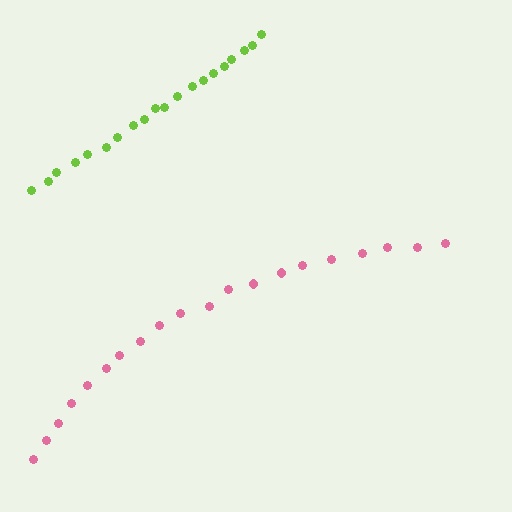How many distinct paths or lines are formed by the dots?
There are 2 distinct paths.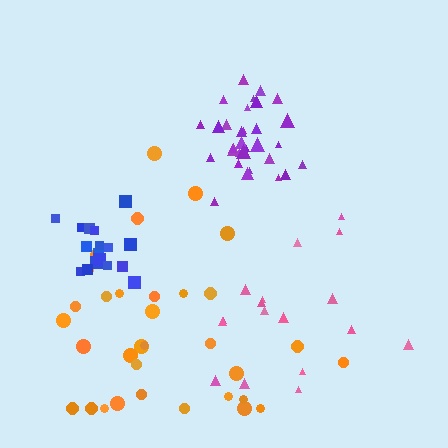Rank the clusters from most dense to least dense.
purple, blue, orange, pink.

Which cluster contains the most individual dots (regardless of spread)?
Orange (33).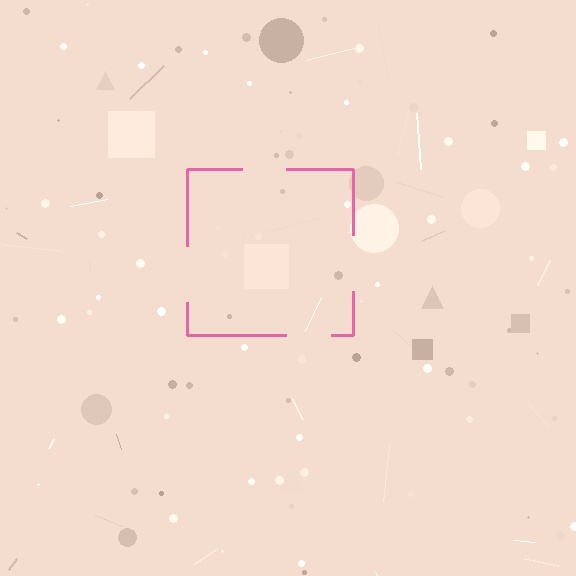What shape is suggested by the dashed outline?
The dashed outline suggests a square.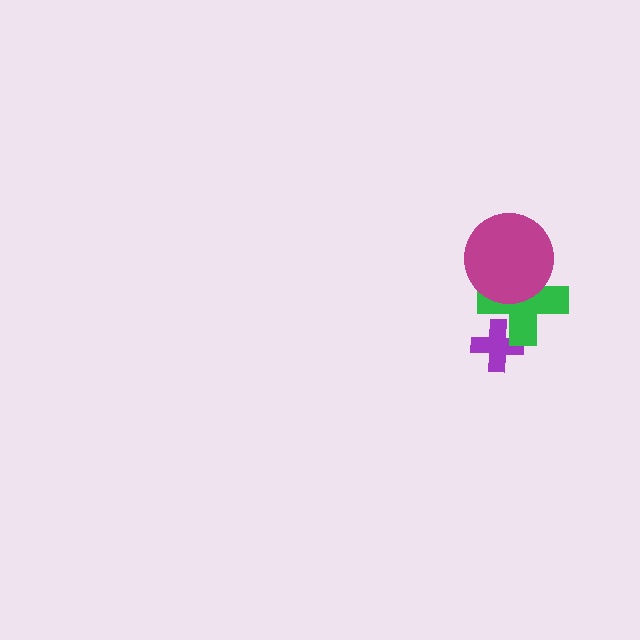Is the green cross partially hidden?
Yes, it is partially covered by another shape.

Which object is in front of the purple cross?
The green cross is in front of the purple cross.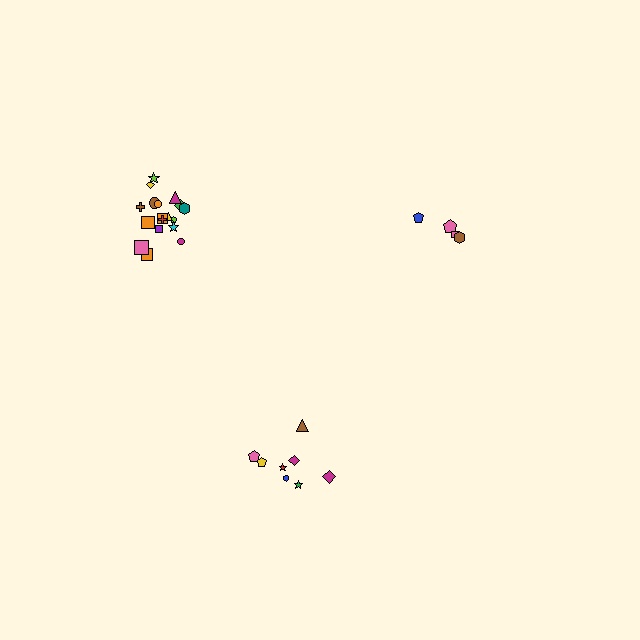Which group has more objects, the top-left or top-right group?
The top-left group.